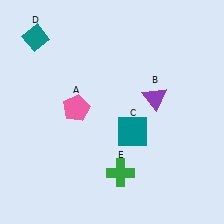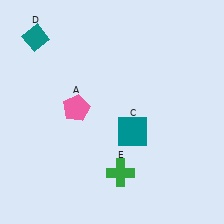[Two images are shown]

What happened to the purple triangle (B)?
The purple triangle (B) was removed in Image 2. It was in the top-right area of Image 1.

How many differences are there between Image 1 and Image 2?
There is 1 difference between the two images.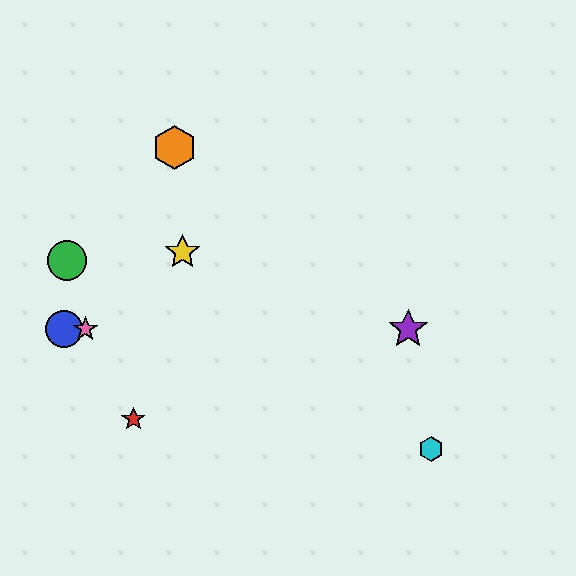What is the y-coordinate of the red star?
The red star is at y≈419.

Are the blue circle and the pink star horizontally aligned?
Yes, both are at y≈329.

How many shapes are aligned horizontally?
3 shapes (the blue circle, the purple star, the pink star) are aligned horizontally.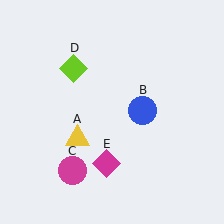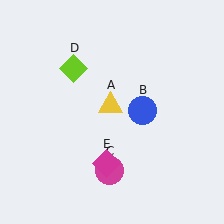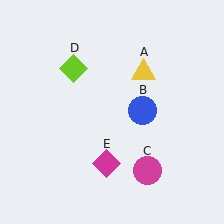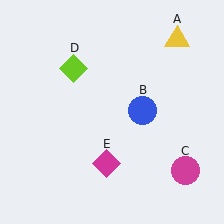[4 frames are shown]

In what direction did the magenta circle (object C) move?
The magenta circle (object C) moved right.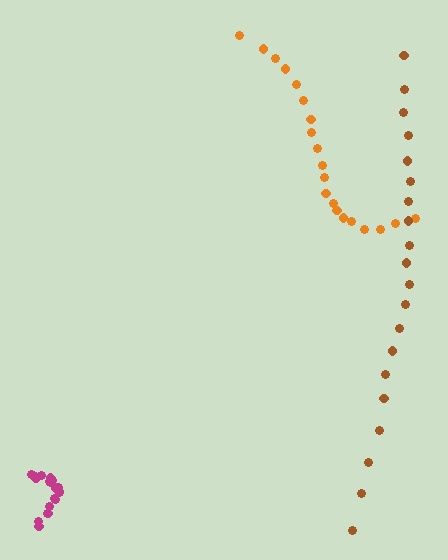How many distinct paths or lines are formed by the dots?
There are 3 distinct paths.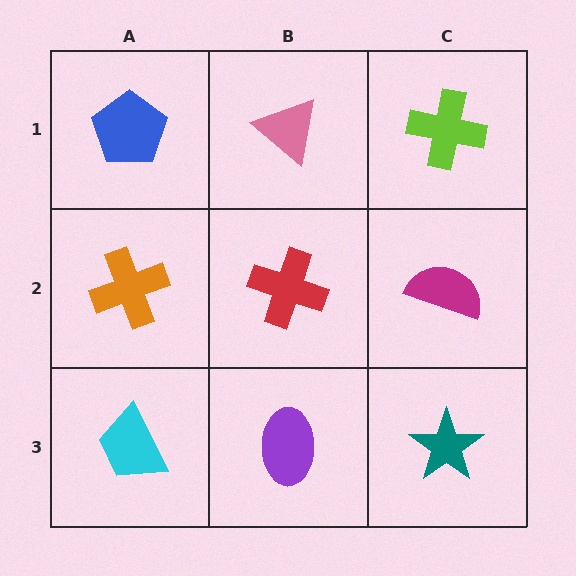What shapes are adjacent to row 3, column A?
An orange cross (row 2, column A), a purple ellipse (row 3, column B).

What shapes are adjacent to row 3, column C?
A magenta semicircle (row 2, column C), a purple ellipse (row 3, column B).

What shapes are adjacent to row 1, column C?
A magenta semicircle (row 2, column C), a pink triangle (row 1, column B).